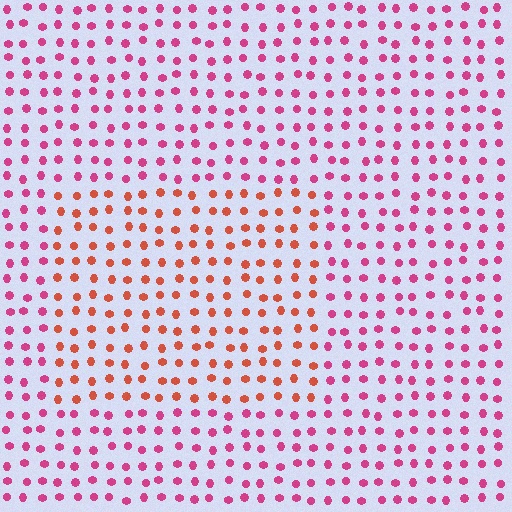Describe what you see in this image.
The image is filled with small magenta elements in a uniform arrangement. A rectangle-shaped region is visible where the elements are tinted to a slightly different hue, forming a subtle color boundary.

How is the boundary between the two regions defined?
The boundary is defined purely by a slight shift in hue (about 39 degrees). Spacing, size, and orientation are identical on both sides.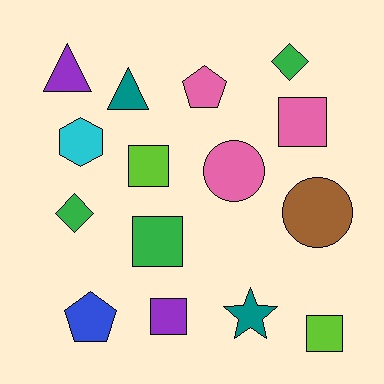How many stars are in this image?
There is 1 star.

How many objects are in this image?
There are 15 objects.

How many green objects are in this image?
There are 3 green objects.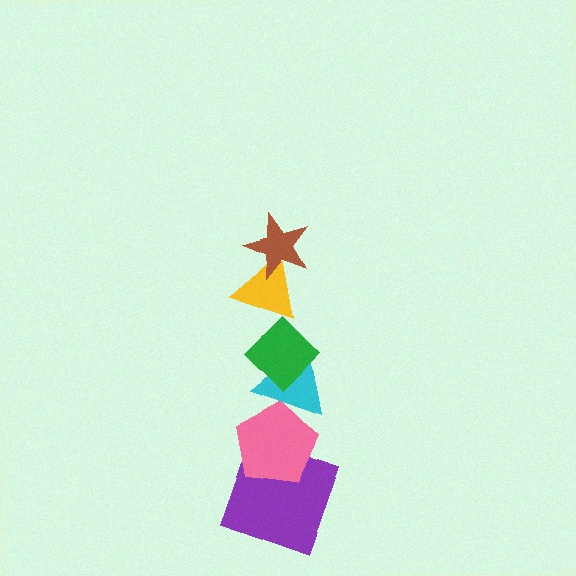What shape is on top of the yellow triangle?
The brown star is on top of the yellow triangle.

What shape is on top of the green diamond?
The yellow triangle is on top of the green diamond.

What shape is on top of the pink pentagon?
The cyan triangle is on top of the pink pentagon.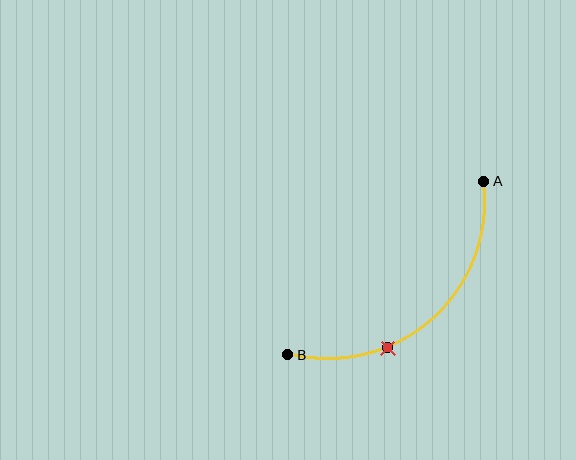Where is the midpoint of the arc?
The arc midpoint is the point on the curve farthest from the straight line joining A and B. It sits below and to the right of that line.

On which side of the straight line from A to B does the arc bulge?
The arc bulges below and to the right of the straight line connecting A and B.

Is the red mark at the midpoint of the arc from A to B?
No. The red mark lies on the arc but is closer to endpoint B. The arc midpoint would be at the point on the curve equidistant along the arc from both A and B.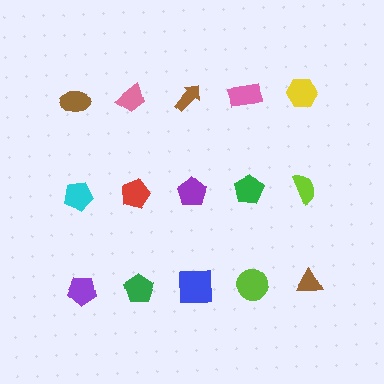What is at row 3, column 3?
A blue square.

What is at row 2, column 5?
A lime semicircle.